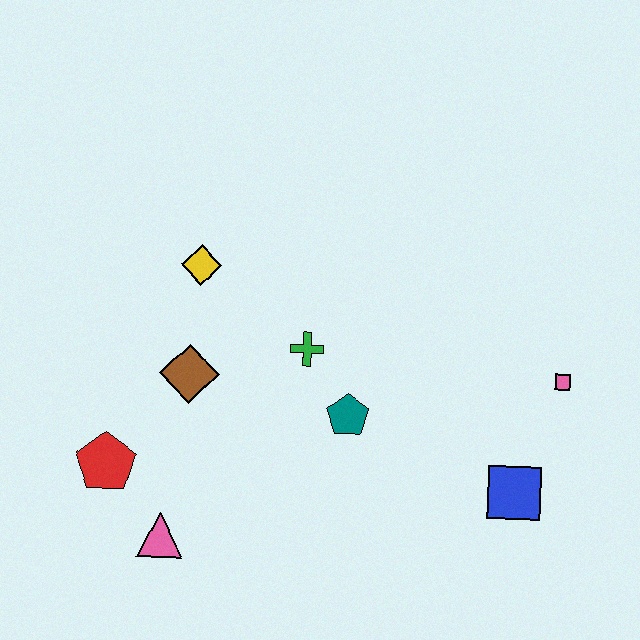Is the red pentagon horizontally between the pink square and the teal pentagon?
No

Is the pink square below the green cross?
Yes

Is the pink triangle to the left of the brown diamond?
Yes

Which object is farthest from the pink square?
The red pentagon is farthest from the pink square.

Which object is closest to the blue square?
The pink square is closest to the blue square.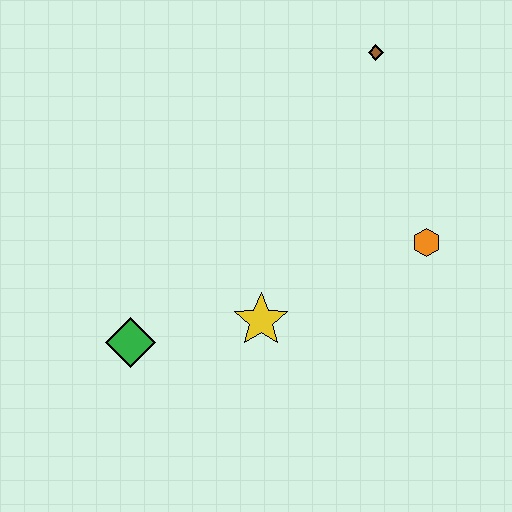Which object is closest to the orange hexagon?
The yellow star is closest to the orange hexagon.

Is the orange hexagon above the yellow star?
Yes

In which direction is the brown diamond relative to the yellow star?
The brown diamond is above the yellow star.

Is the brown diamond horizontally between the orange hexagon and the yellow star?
Yes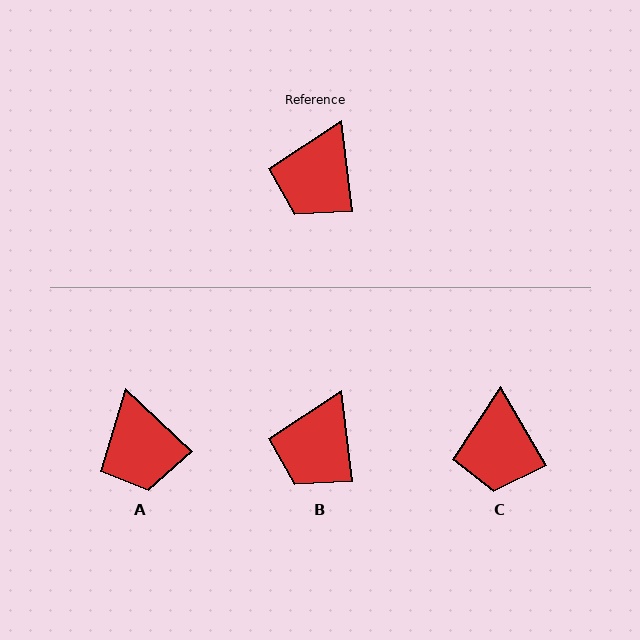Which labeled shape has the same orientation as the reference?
B.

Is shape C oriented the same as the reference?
No, it is off by about 23 degrees.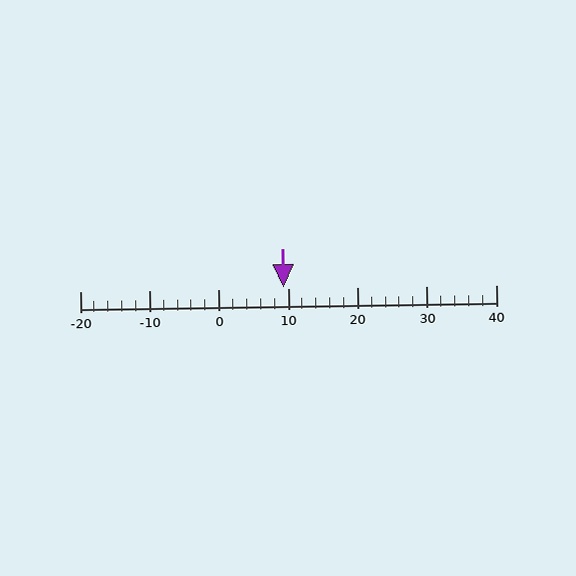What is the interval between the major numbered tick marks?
The major tick marks are spaced 10 units apart.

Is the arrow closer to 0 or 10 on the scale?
The arrow is closer to 10.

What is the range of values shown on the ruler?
The ruler shows values from -20 to 40.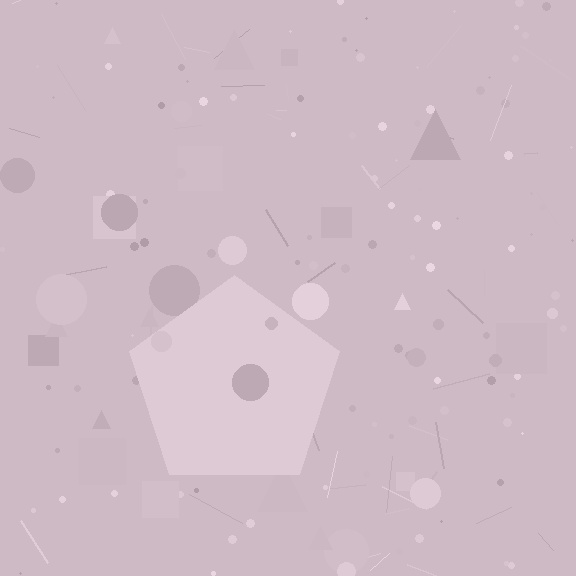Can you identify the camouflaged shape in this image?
The camouflaged shape is a pentagon.